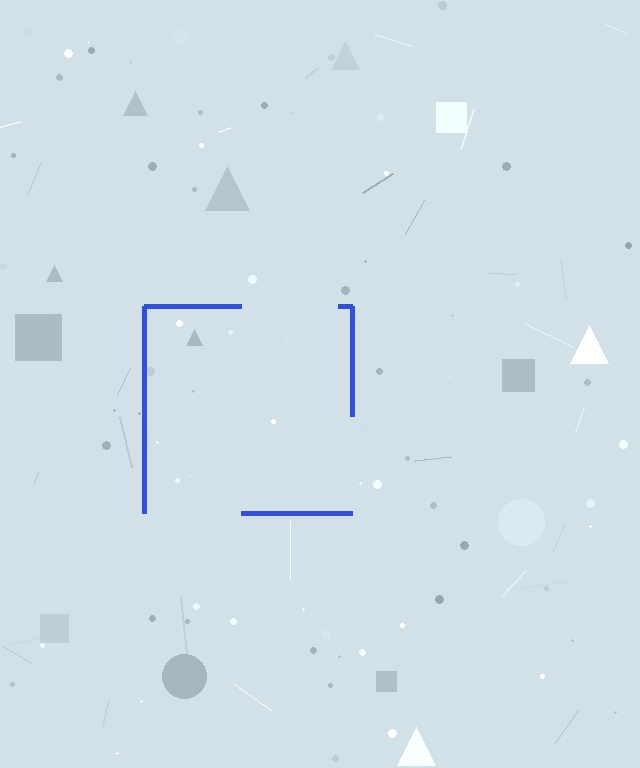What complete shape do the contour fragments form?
The contour fragments form a square.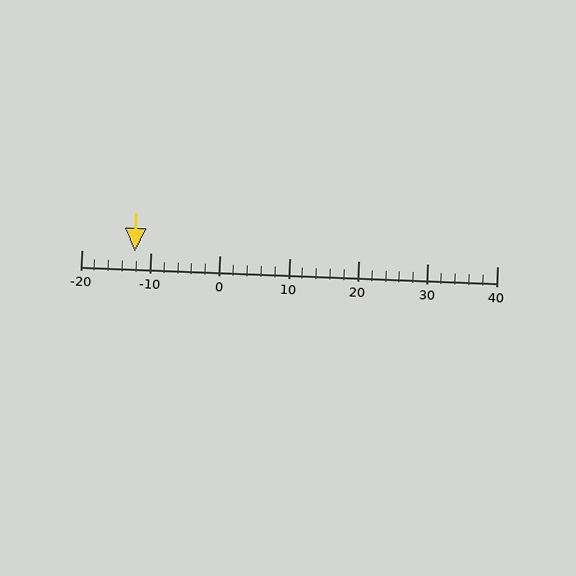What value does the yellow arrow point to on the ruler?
The yellow arrow points to approximately -12.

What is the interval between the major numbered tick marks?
The major tick marks are spaced 10 units apart.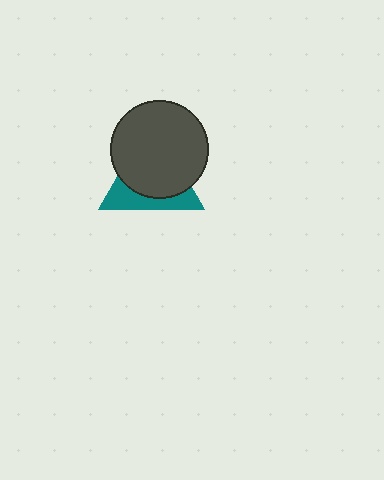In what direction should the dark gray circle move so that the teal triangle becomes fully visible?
The dark gray circle should move toward the upper-right. That is the shortest direction to clear the overlap and leave the teal triangle fully visible.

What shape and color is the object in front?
The object in front is a dark gray circle.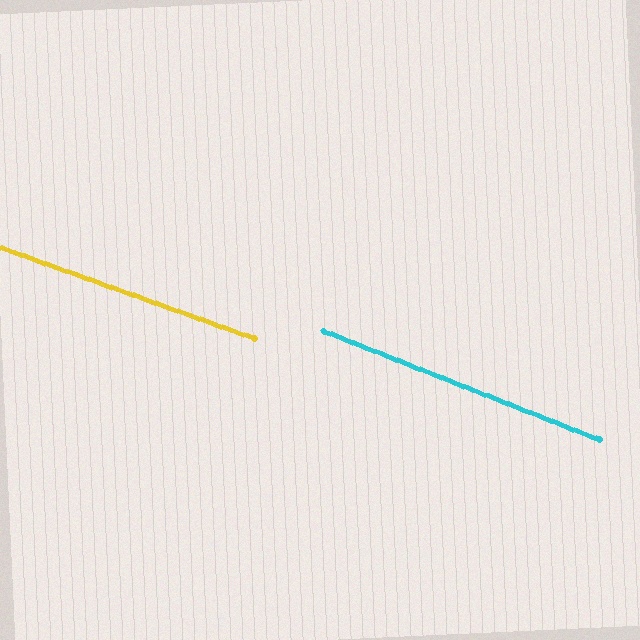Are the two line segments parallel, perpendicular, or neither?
Parallel — their directions differ by only 1.7°.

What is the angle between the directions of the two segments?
Approximately 2 degrees.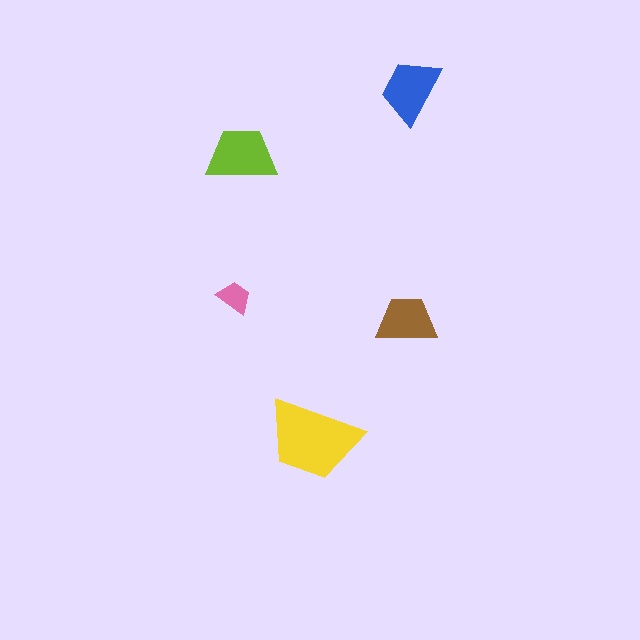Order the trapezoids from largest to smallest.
the yellow one, the lime one, the blue one, the brown one, the pink one.